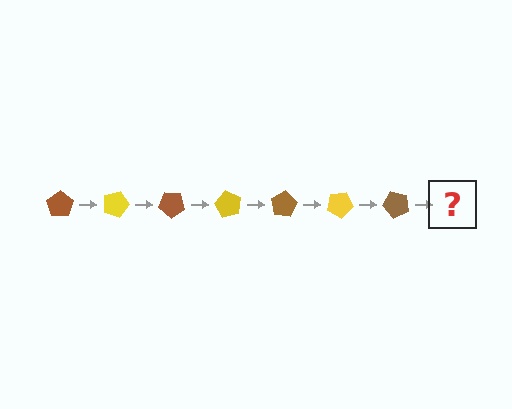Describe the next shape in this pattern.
It should be a yellow pentagon, rotated 140 degrees from the start.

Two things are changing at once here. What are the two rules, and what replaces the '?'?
The two rules are that it rotates 20 degrees each step and the color cycles through brown and yellow. The '?' should be a yellow pentagon, rotated 140 degrees from the start.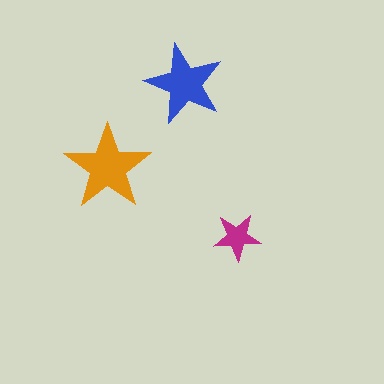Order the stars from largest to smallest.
the orange one, the blue one, the magenta one.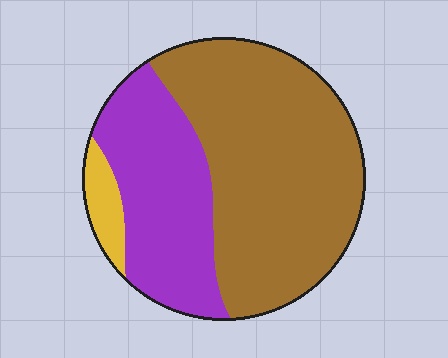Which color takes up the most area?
Brown, at roughly 60%.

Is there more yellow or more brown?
Brown.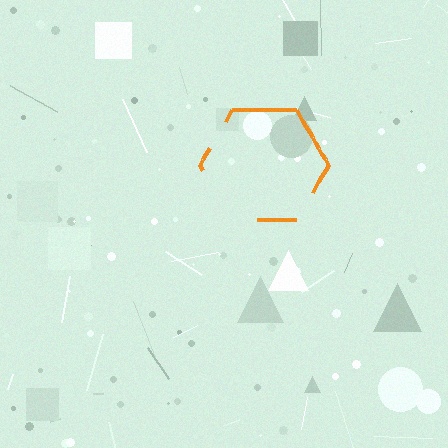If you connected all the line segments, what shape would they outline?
They would outline a hexagon.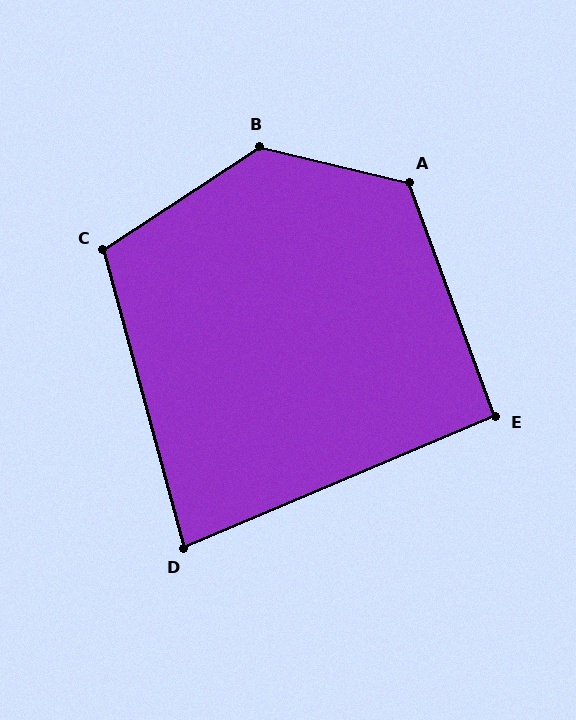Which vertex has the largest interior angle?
B, at approximately 133 degrees.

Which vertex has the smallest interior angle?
D, at approximately 82 degrees.